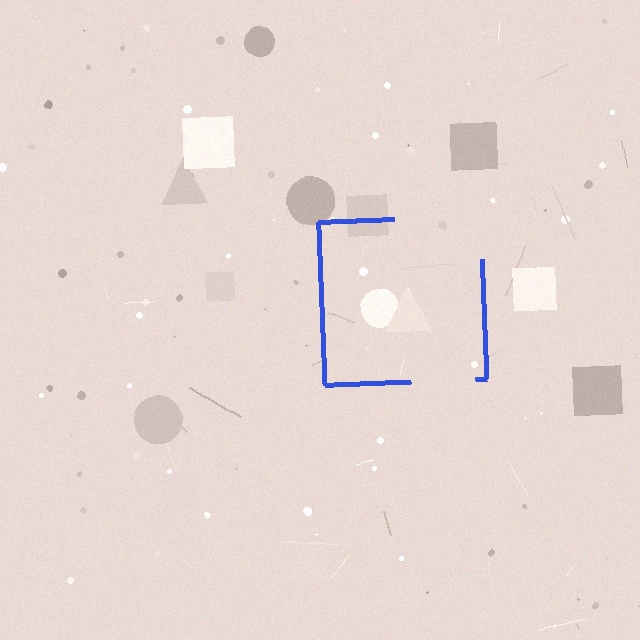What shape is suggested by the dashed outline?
The dashed outline suggests a square.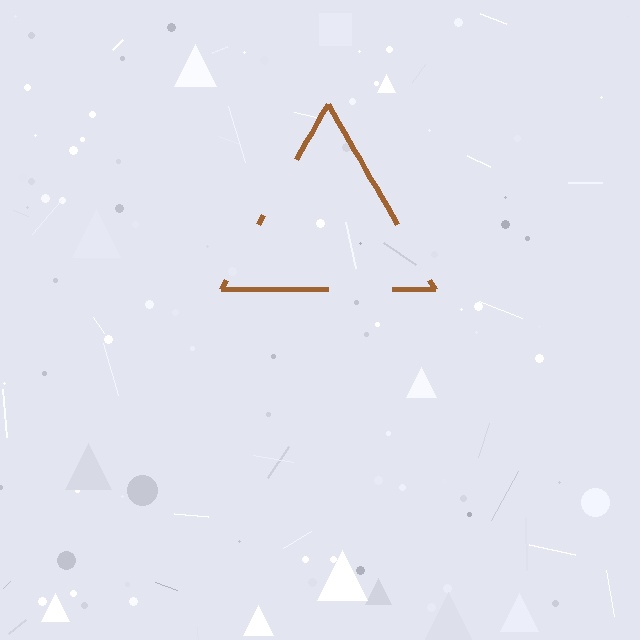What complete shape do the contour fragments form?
The contour fragments form a triangle.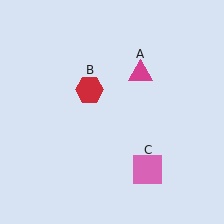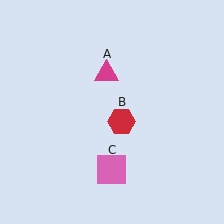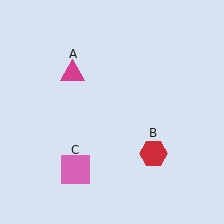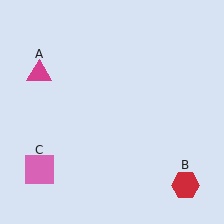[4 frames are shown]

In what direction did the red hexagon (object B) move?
The red hexagon (object B) moved down and to the right.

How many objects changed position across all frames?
3 objects changed position: magenta triangle (object A), red hexagon (object B), pink square (object C).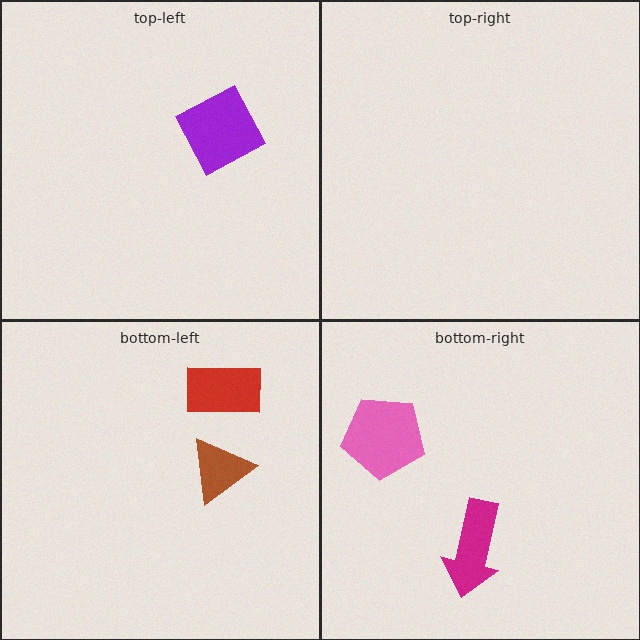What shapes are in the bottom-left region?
The red rectangle, the brown triangle.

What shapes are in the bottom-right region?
The pink pentagon, the magenta arrow.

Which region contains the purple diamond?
The top-left region.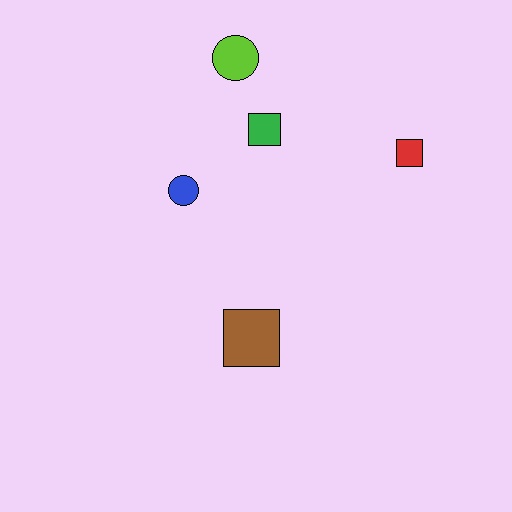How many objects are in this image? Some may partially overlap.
There are 5 objects.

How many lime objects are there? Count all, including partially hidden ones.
There is 1 lime object.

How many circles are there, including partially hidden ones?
There are 2 circles.